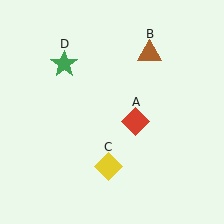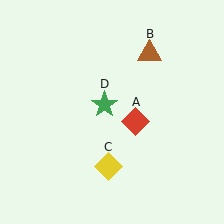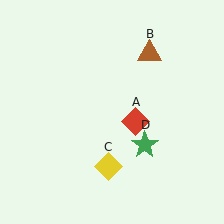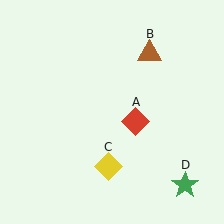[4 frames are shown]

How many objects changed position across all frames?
1 object changed position: green star (object D).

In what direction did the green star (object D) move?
The green star (object D) moved down and to the right.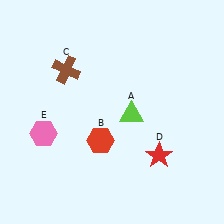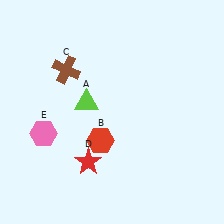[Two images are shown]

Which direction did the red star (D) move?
The red star (D) moved left.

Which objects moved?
The objects that moved are: the lime triangle (A), the red star (D).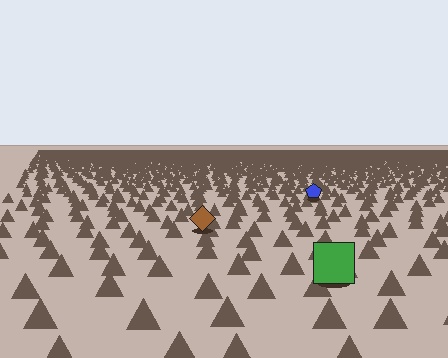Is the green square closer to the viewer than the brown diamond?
Yes. The green square is closer — you can tell from the texture gradient: the ground texture is coarser near it.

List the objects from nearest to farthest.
From nearest to farthest: the green square, the brown diamond, the blue pentagon.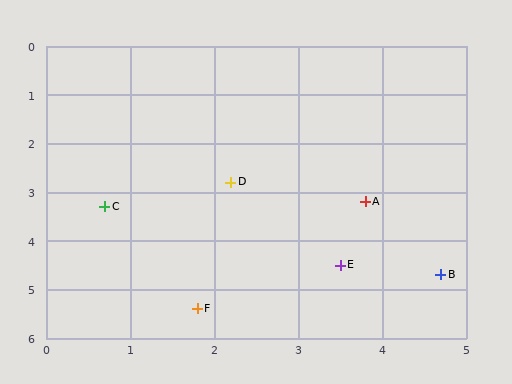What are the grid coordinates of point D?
Point D is at approximately (2.2, 2.8).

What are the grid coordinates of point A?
Point A is at approximately (3.8, 3.2).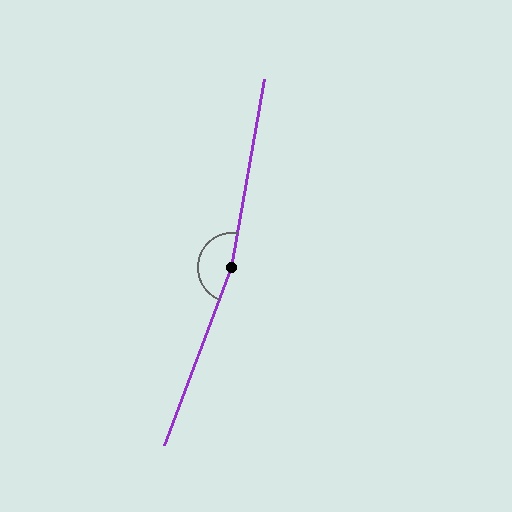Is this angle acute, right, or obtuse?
It is obtuse.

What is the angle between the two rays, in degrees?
Approximately 169 degrees.